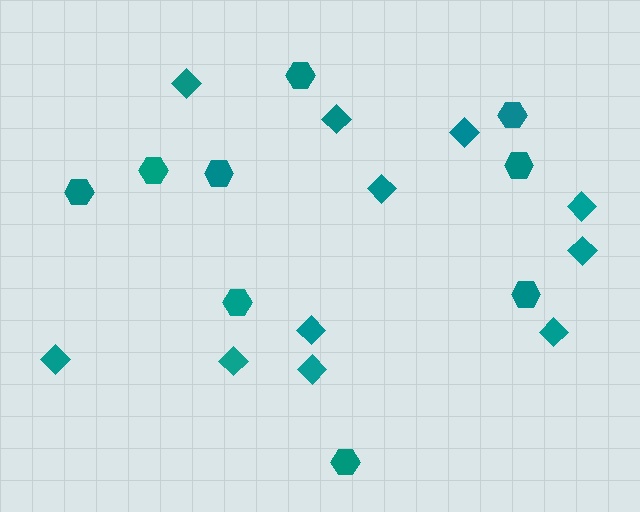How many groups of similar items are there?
There are 2 groups: one group of diamonds (11) and one group of hexagons (9).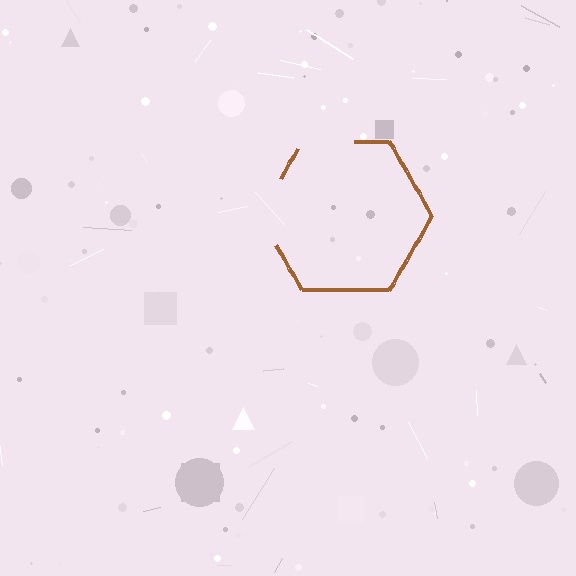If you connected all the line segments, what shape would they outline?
They would outline a hexagon.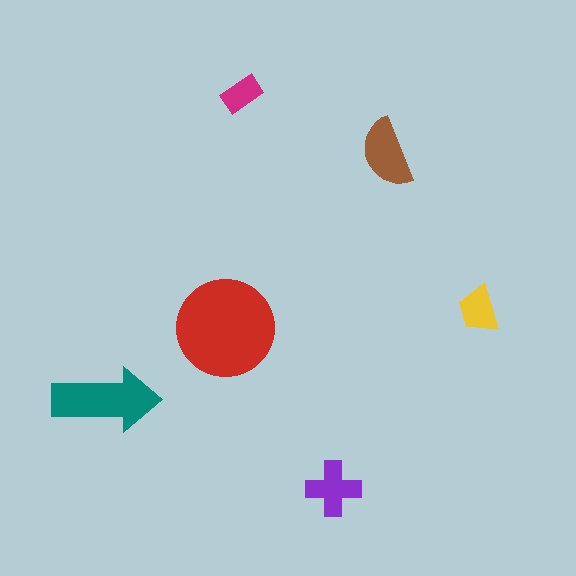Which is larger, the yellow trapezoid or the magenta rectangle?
The yellow trapezoid.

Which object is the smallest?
The magenta rectangle.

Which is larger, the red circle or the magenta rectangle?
The red circle.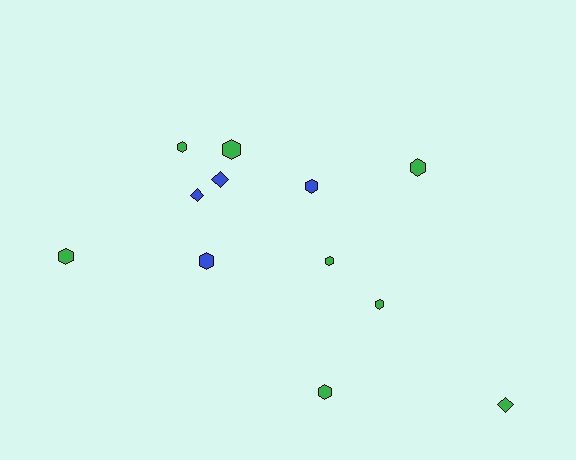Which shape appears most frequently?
Hexagon, with 9 objects.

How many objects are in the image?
There are 12 objects.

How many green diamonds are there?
There is 1 green diamond.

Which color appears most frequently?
Green, with 8 objects.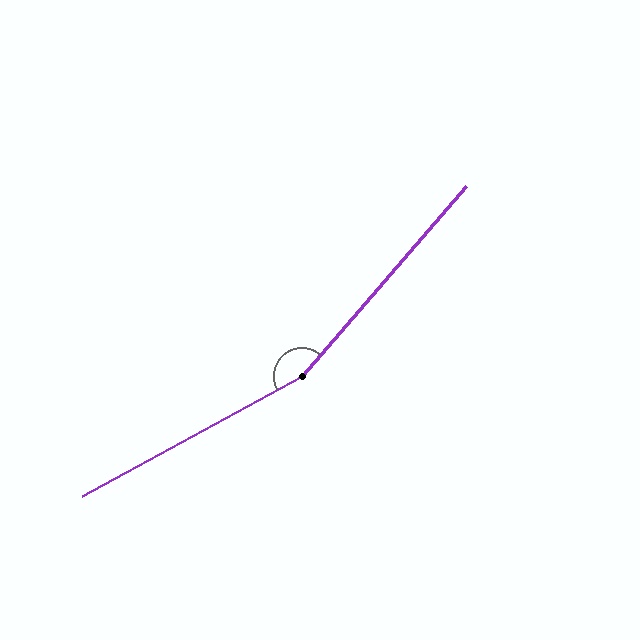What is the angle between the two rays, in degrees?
Approximately 160 degrees.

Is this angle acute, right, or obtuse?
It is obtuse.